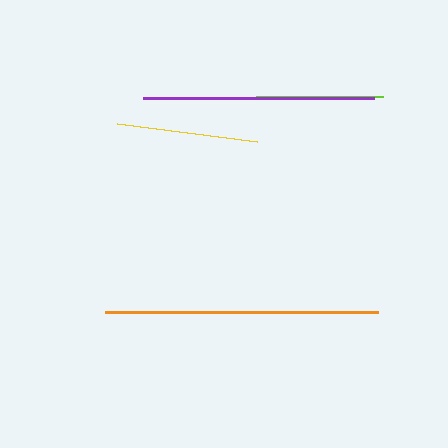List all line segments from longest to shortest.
From longest to shortest: orange, purple, yellow, lime.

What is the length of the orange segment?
The orange segment is approximately 273 pixels long.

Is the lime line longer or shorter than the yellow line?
The yellow line is longer than the lime line.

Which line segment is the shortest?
The lime line is the shortest at approximately 127 pixels.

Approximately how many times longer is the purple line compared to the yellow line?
The purple line is approximately 1.6 times the length of the yellow line.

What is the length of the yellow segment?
The yellow segment is approximately 141 pixels long.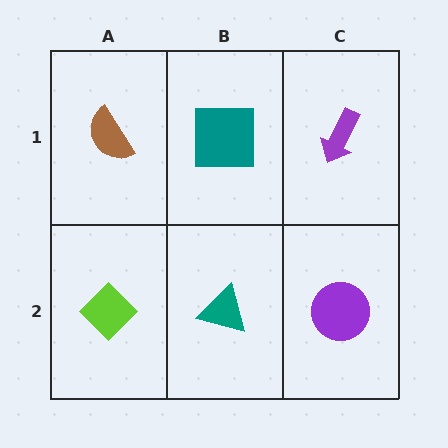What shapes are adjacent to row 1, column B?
A teal triangle (row 2, column B), a brown semicircle (row 1, column A), a purple arrow (row 1, column C).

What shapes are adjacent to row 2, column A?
A brown semicircle (row 1, column A), a teal triangle (row 2, column B).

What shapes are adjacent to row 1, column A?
A lime diamond (row 2, column A), a teal square (row 1, column B).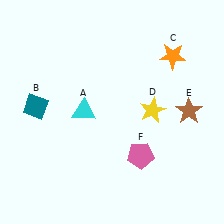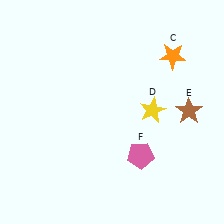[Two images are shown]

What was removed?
The teal diamond (B), the cyan triangle (A) were removed in Image 2.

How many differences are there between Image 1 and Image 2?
There are 2 differences between the two images.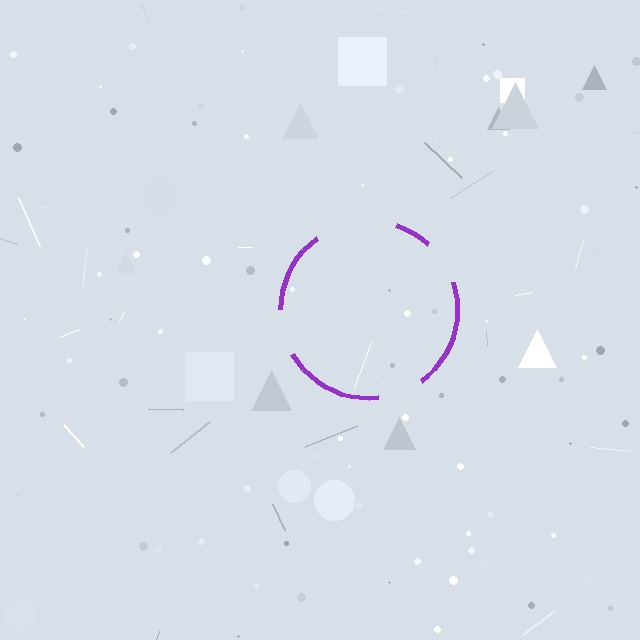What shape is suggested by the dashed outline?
The dashed outline suggests a circle.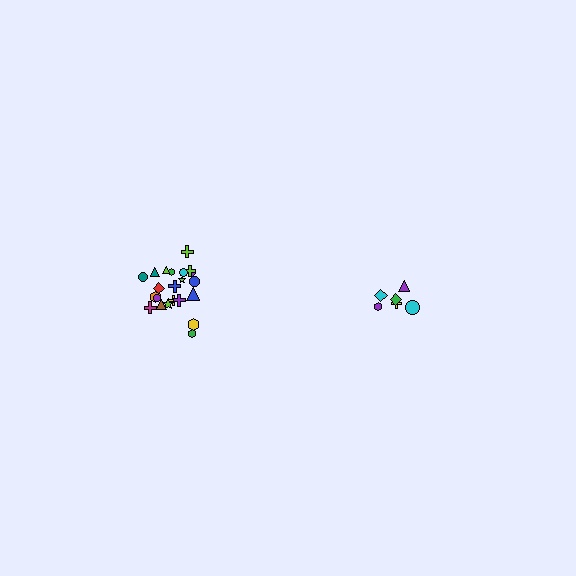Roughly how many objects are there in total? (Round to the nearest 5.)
Roughly 30 objects in total.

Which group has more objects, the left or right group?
The left group.